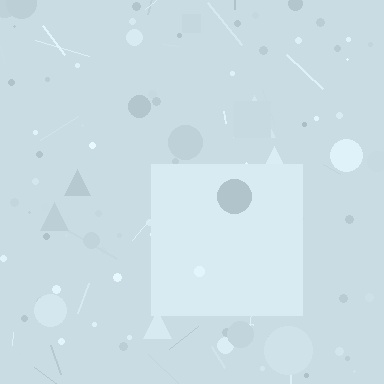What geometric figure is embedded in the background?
A square is embedded in the background.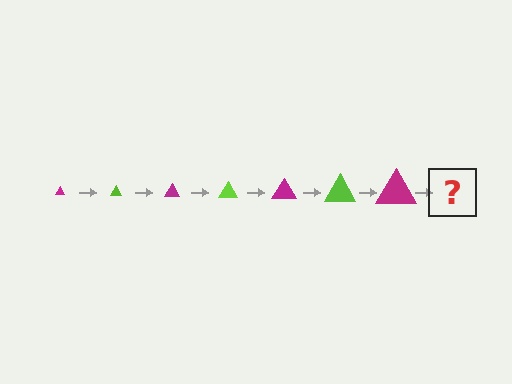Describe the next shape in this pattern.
It should be a lime triangle, larger than the previous one.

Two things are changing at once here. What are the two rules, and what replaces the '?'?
The two rules are that the triangle grows larger each step and the color cycles through magenta and lime. The '?' should be a lime triangle, larger than the previous one.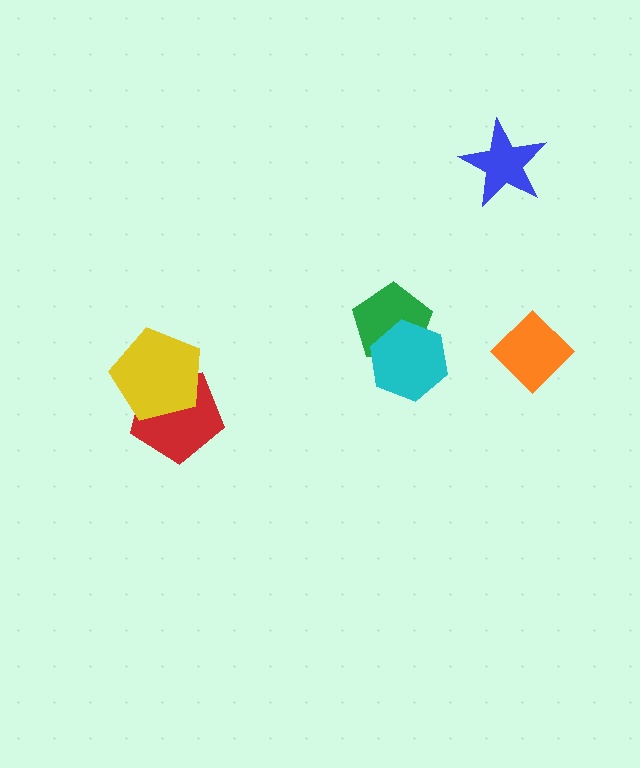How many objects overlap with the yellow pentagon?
1 object overlaps with the yellow pentagon.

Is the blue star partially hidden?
No, no other shape covers it.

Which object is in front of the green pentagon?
The cyan hexagon is in front of the green pentagon.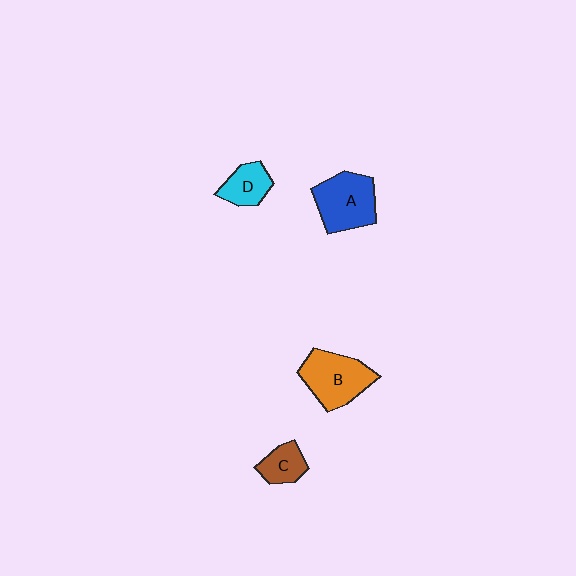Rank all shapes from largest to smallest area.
From largest to smallest: B (orange), A (blue), D (cyan), C (brown).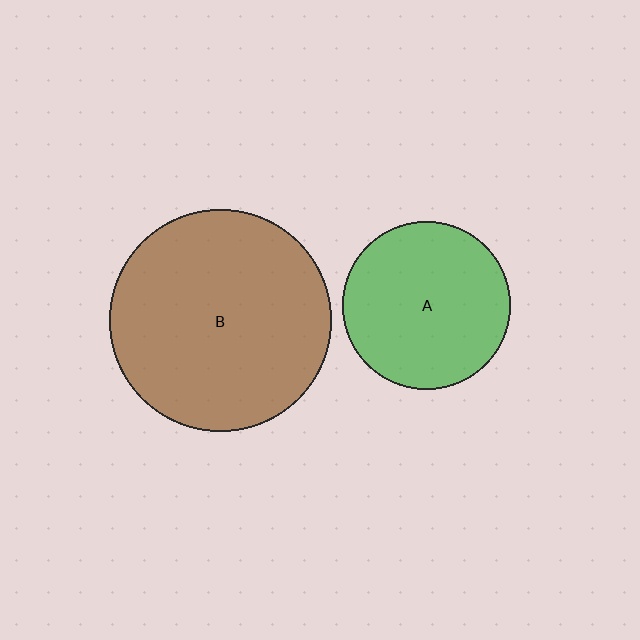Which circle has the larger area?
Circle B (brown).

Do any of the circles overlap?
No, none of the circles overlap.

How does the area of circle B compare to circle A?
Approximately 1.7 times.